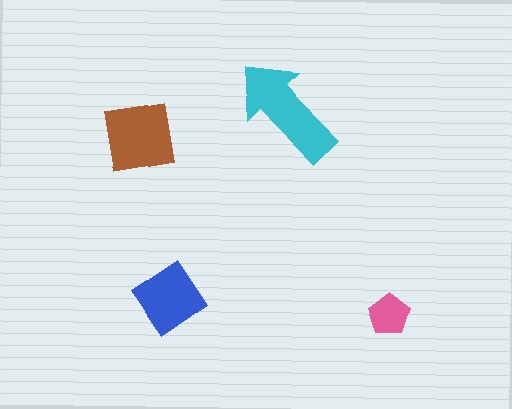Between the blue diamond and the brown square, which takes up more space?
The brown square.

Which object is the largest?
The cyan arrow.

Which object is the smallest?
The pink pentagon.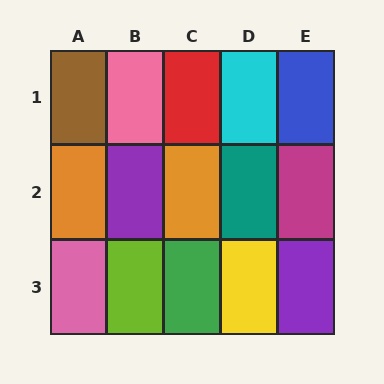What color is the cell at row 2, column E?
Magenta.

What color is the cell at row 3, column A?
Pink.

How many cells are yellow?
1 cell is yellow.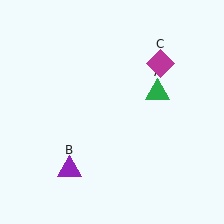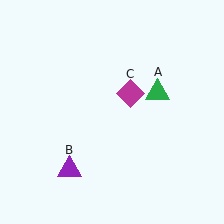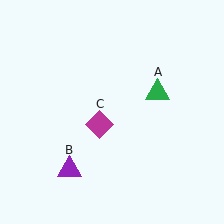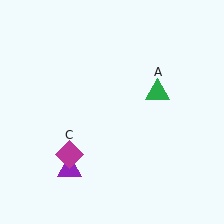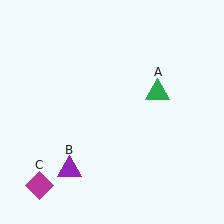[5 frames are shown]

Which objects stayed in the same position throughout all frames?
Green triangle (object A) and purple triangle (object B) remained stationary.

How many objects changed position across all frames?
1 object changed position: magenta diamond (object C).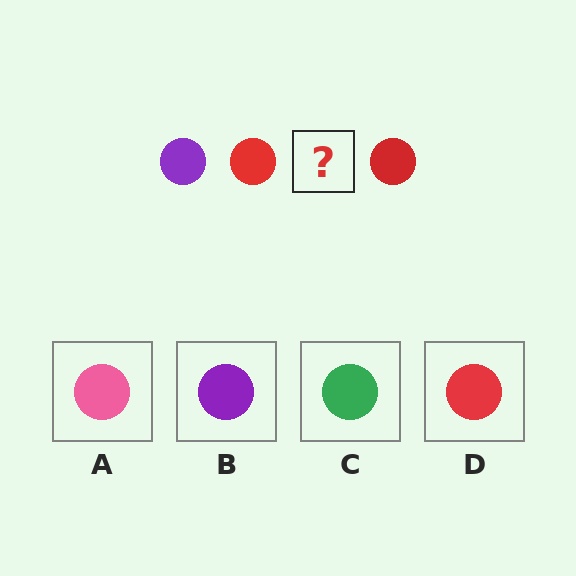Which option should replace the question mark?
Option B.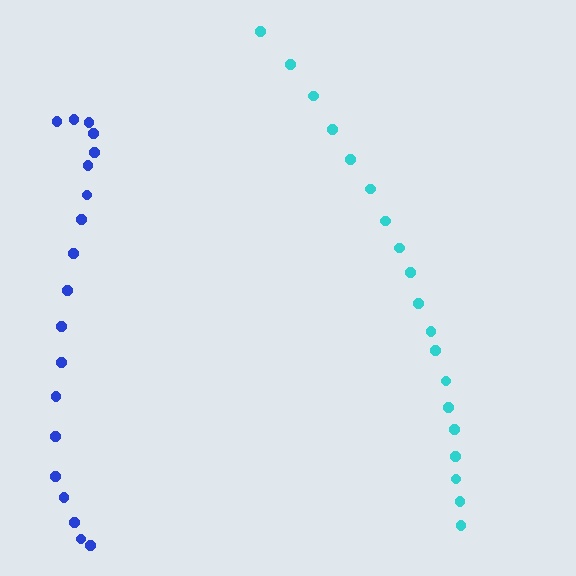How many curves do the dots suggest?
There are 2 distinct paths.